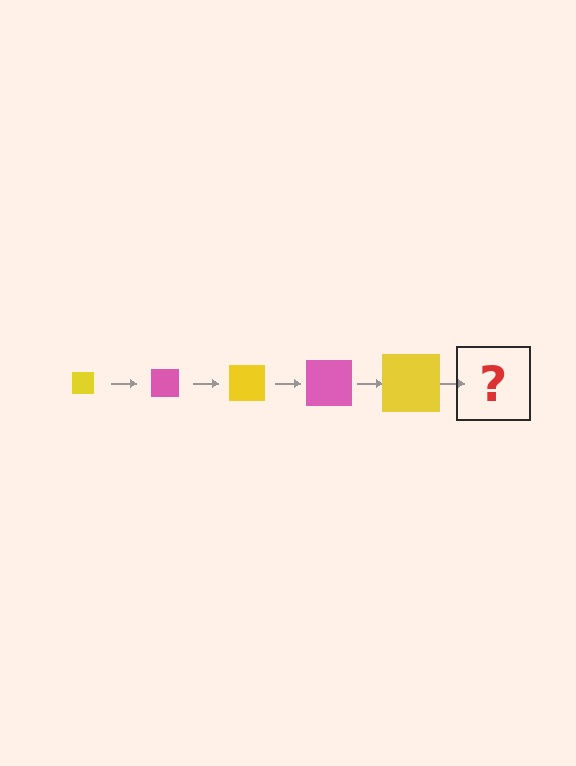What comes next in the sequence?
The next element should be a pink square, larger than the previous one.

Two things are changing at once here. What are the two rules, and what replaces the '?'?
The two rules are that the square grows larger each step and the color cycles through yellow and pink. The '?' should be a pink square, larger than the previous one.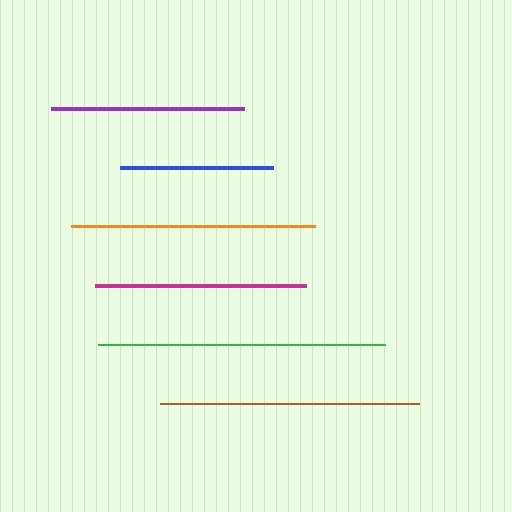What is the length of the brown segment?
The brown segment is approximately 259 pixels long.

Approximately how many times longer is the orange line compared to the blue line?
The orange line is approximately 1.6 times the length of the blue line.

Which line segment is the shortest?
The blue line is the shortest at approximately 154 pixels.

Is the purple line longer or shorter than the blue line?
The purple line is longer than the blue line.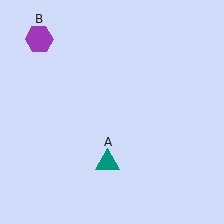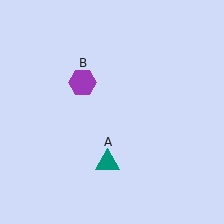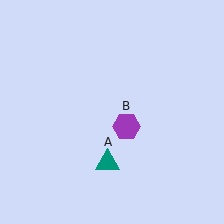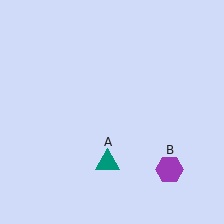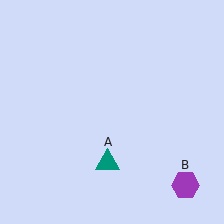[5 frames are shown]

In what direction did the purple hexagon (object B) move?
The purple hexagon (object B) moved down and to the right.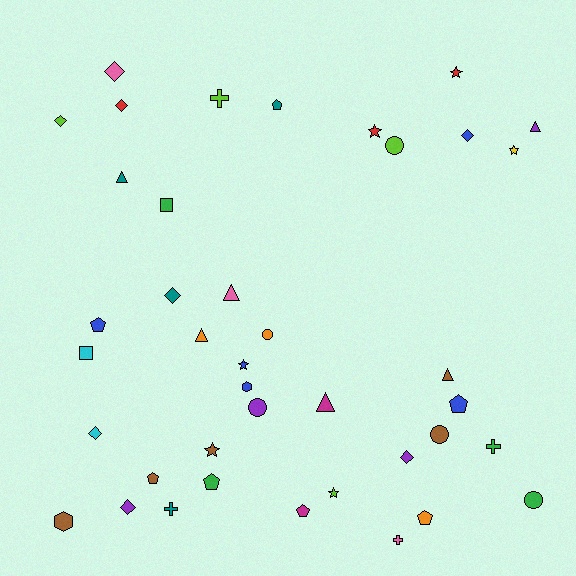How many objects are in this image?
There are 40 objects.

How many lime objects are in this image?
There are 4 lime objects.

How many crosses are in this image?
There are 4 crosses.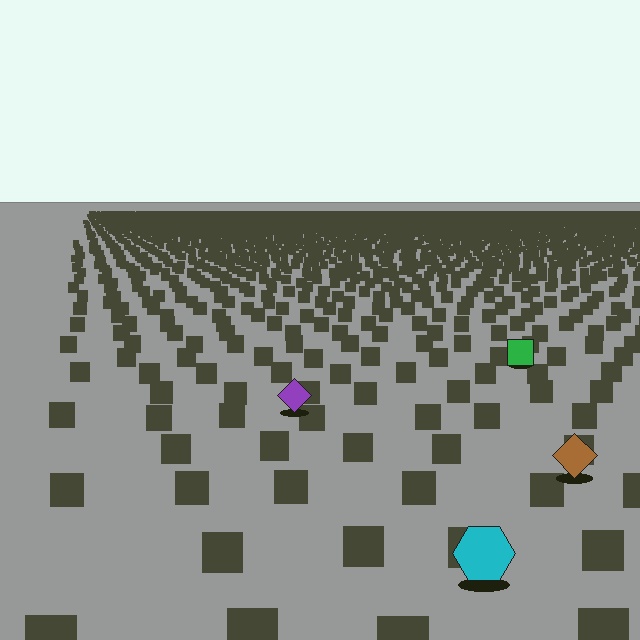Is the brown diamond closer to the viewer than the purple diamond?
Yes. The brown diamond is closer — you can tell from the texture gradient: the ground texture is coarser near it.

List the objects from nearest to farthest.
From nearest to farthest: the cyan hexagon, the brown diamond, the purple diamond, the green square.